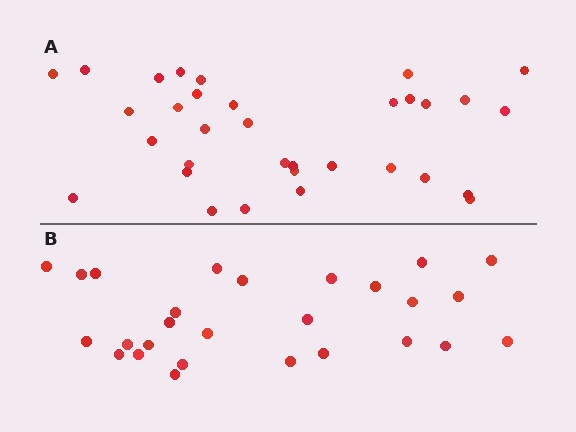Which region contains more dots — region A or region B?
Region A (the top region) has more dots.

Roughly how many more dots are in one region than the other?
Region A has about 6 more dots than region B.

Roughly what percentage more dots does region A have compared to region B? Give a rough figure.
About 20% more.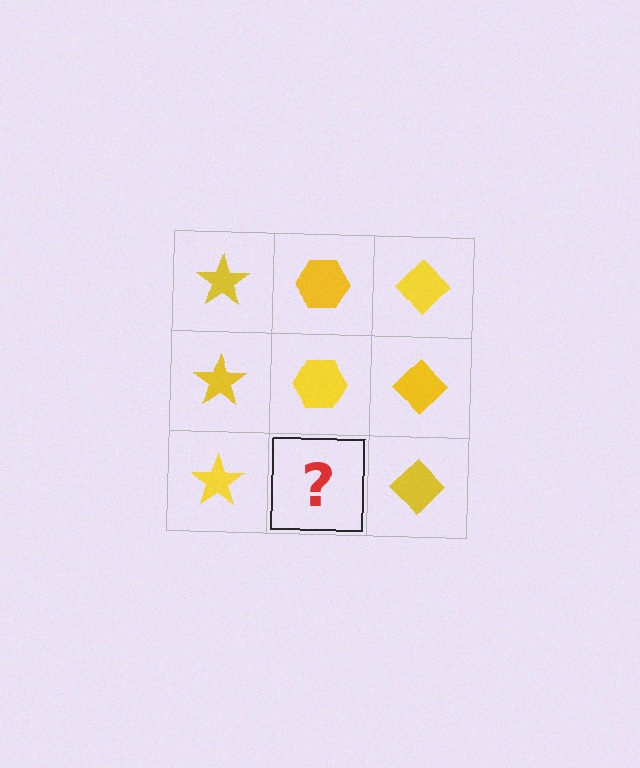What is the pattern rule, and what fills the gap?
The rule is that each column has a consistent shape. The gap should be filled with a yellow hexagon.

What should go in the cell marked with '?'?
The missing cell should contain a yellow hexagon.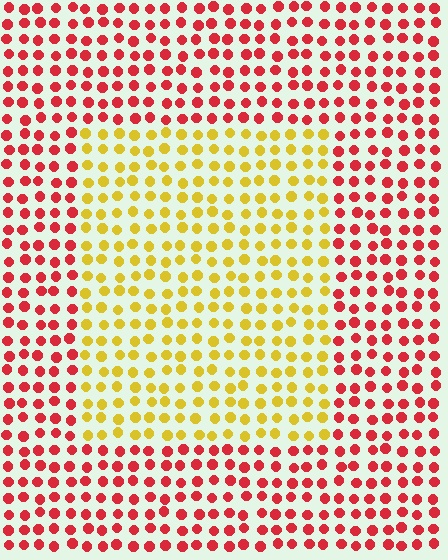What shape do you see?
I see a rectangle.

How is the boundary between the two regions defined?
The boundary is defined purely by a slight shift in hue (about 58 degrees). Spacing, size, and orientation are identical on both sides.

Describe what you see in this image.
The image is filled with small red elements in a uniform arrangement. A rectangle-shaped region is visible where the elements are tinted to a slightly different hue, forming a subtle color boundary.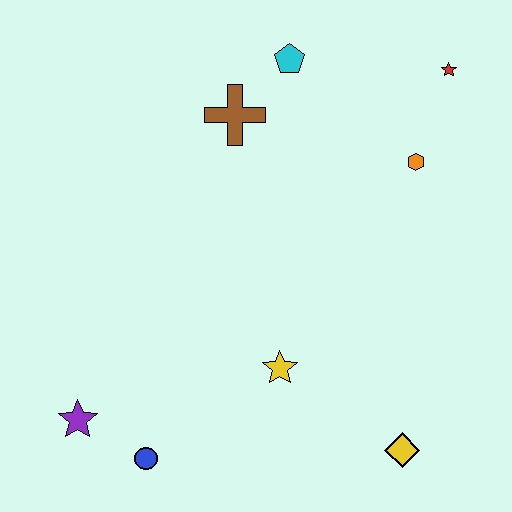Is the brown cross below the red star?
Yes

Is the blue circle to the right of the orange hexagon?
No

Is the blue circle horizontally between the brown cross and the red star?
No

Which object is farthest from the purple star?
The red star is farthest from the purple star.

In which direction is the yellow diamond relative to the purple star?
The yellow diamond is to the right of the purple star.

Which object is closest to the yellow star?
The yellow diamond is closest to the yellow star.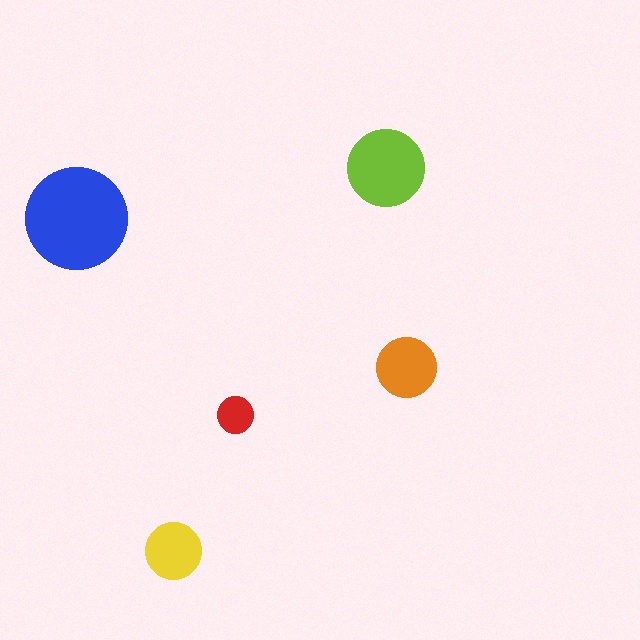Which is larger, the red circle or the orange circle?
The orange one.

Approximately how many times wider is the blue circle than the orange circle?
About 1.5 times wider.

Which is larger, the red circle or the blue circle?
The blue one.